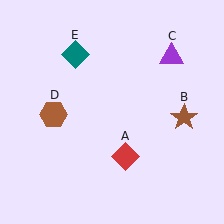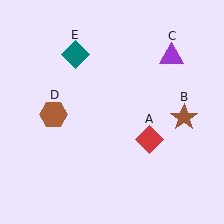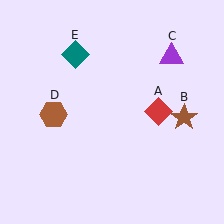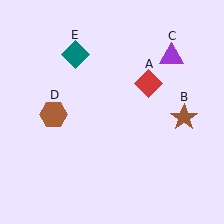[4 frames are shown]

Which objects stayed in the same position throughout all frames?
Brown star (object B) and purple triangle (object C) and brown hexagon (object D) and teal diamond (object E) remained stationary.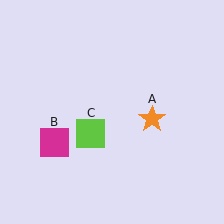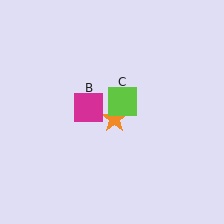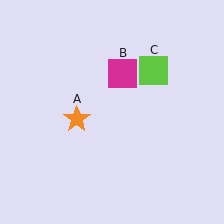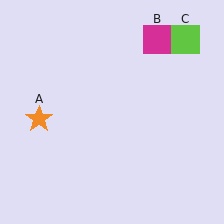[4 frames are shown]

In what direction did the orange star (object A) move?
The orange star (object A) moved left.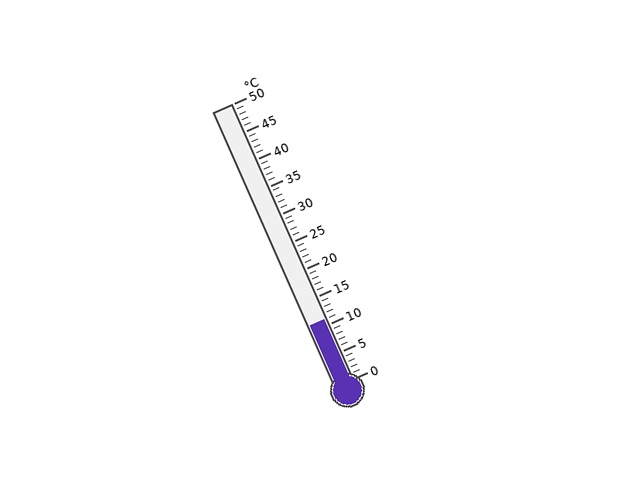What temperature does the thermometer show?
The thermometer shows approximately 11°C.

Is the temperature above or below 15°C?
The temperature is below 15°C.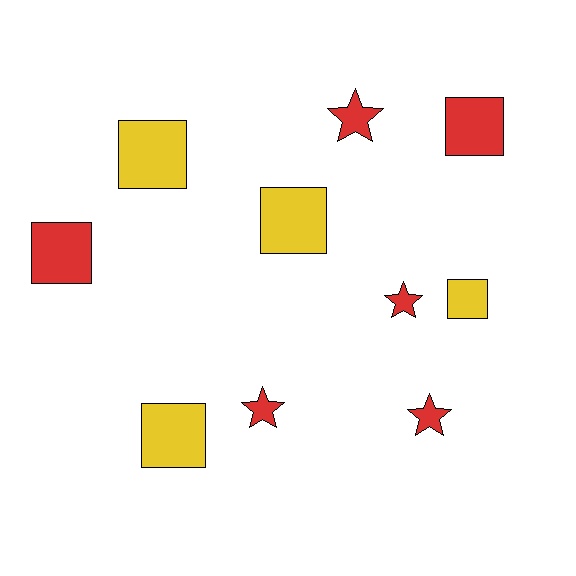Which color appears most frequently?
Red, with 6 objects.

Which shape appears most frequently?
Square, with 6 objects.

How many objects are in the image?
There are 10 objects.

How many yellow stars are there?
There are no yellow stars.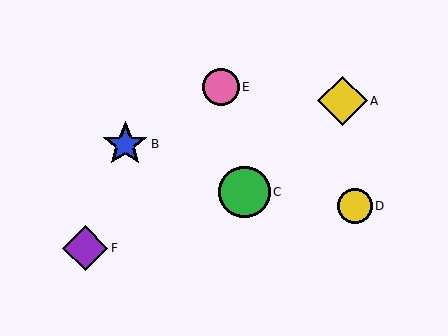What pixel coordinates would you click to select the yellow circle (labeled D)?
Click at (355, 206) to select the yellow circle D.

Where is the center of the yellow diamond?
The center of the yellow diamond is at (342, 101).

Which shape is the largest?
The green circle (labeled C) is the largest.